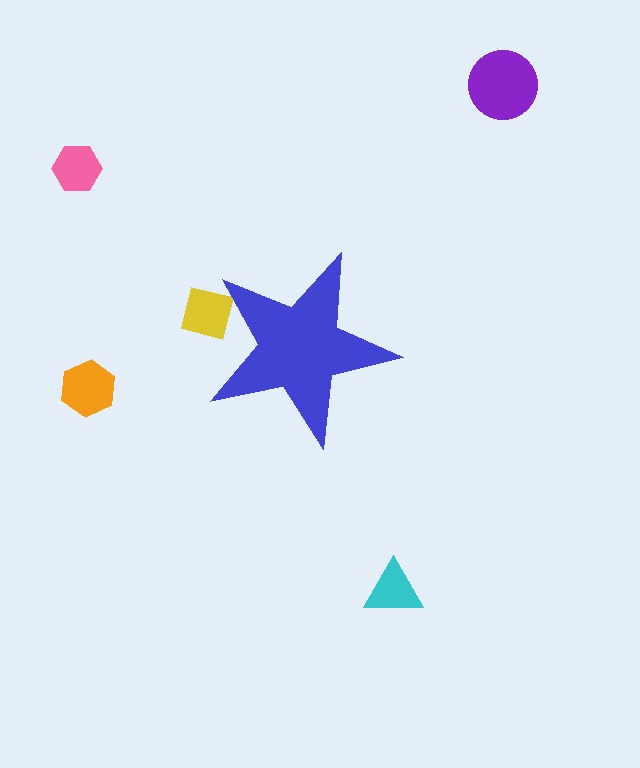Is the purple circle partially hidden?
No, the purple circle is fully visible.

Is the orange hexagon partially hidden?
No, the orange hexagon is fully visible.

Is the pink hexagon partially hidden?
No, the pink hexagon is fully visible.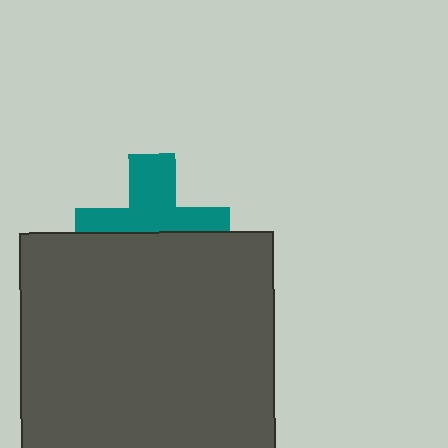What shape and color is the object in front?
The object in front is a dark gray square.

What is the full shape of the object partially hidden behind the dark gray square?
The partially hidden object is a teal cross.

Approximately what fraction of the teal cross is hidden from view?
Roughly 49% of the teal cross is hidden behind the dark gray square.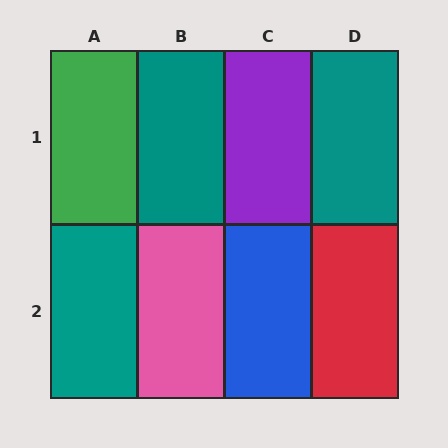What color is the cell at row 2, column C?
Blue.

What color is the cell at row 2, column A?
Teal.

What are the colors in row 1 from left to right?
Green, teal, purple, teal.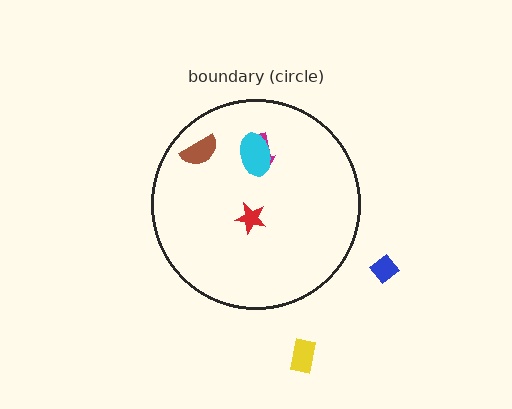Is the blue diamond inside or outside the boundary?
Outside.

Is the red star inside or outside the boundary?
Inside.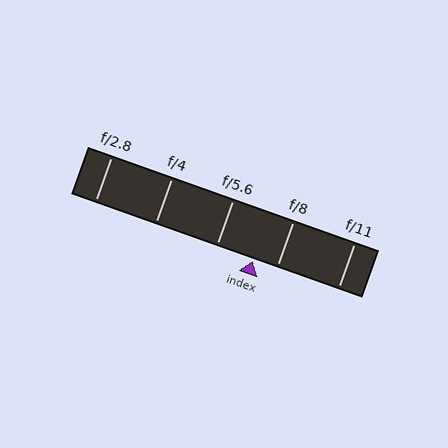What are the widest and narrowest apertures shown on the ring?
The widest aperture shown is f/2.8 and the narrowest is f/11.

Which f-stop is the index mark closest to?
The index mark is closest to f/8.